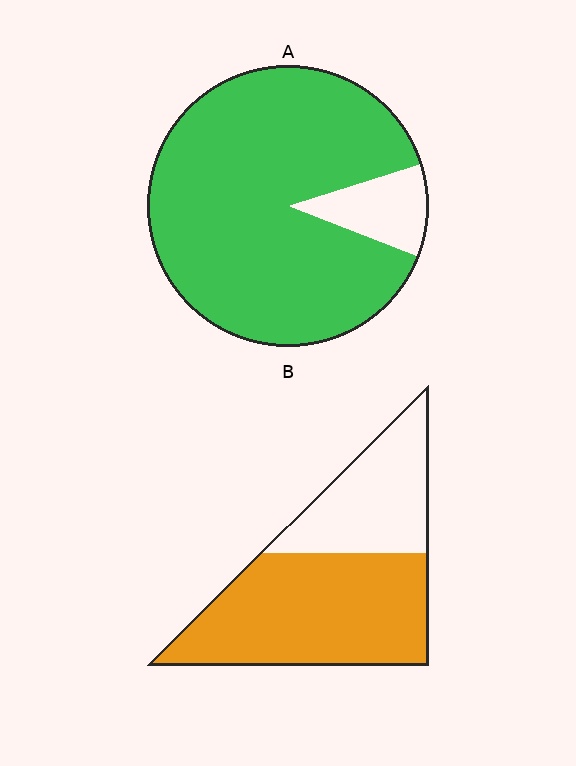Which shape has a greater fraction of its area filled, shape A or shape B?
Shape A.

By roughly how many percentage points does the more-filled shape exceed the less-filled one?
By roughly 25 percentage points (A over B).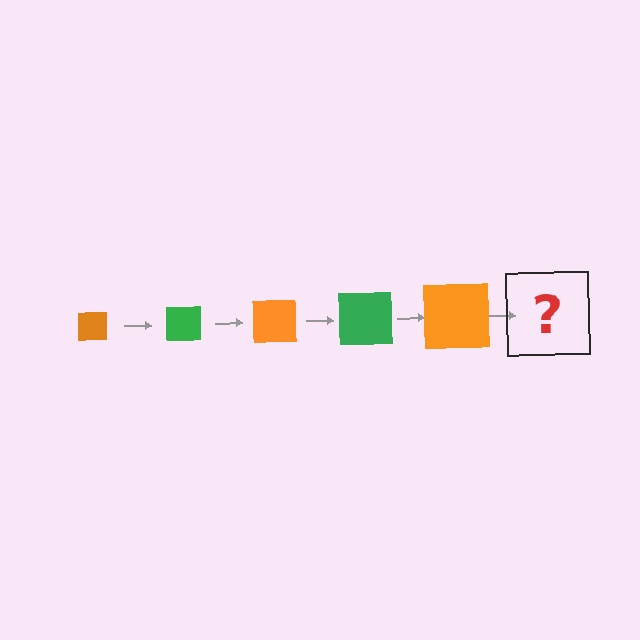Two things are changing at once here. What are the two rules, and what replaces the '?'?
The two rules are that the square grows larger each step and the color cycles through orange and green. The '?' should be a green square, larger than the previous one.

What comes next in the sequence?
The next element should be a green square, larger than the previous one.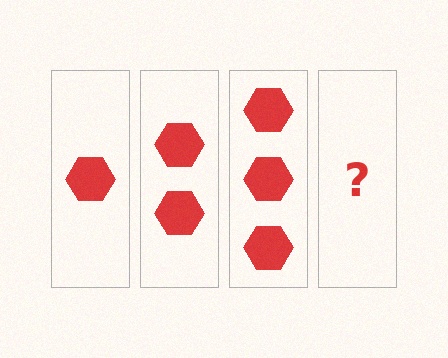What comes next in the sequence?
The next element should be 4 hexagons.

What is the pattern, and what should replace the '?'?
The pattern is that each step adds one more hexagon. The '?' should be 4 hexagons.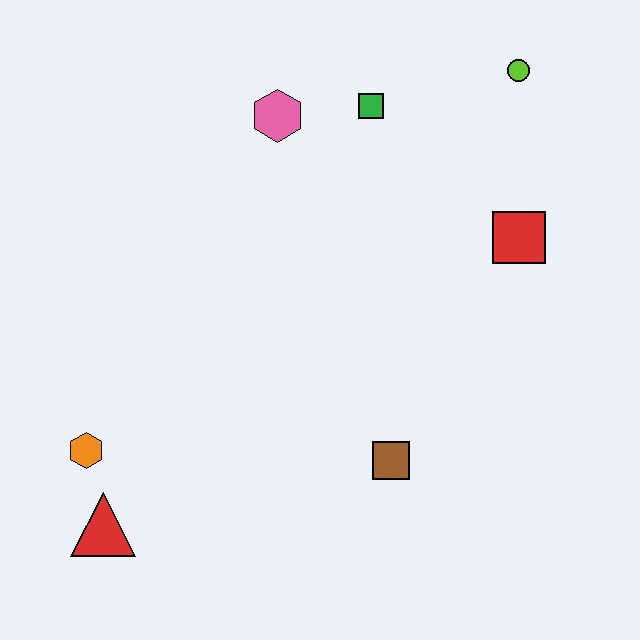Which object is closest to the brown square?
The red square is closest to the brown square.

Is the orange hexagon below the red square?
Yes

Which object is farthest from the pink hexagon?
The red triangle is farthest from the pink hexagon.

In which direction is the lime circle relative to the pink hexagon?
The lime circle is to the right of the pink hexagon.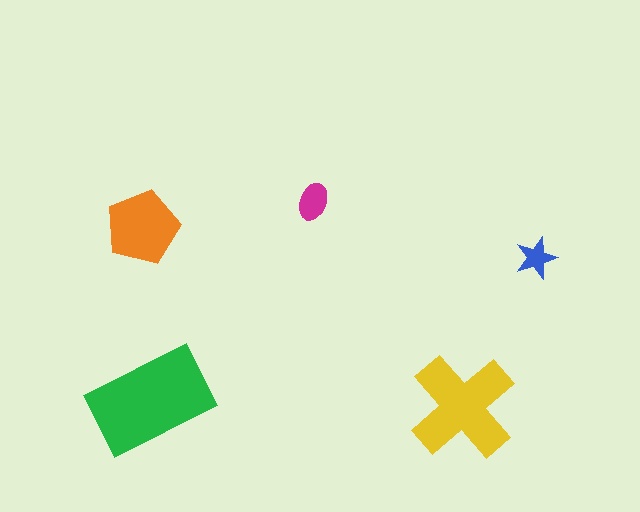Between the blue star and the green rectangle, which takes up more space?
The green rectangle.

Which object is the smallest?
The blue star.